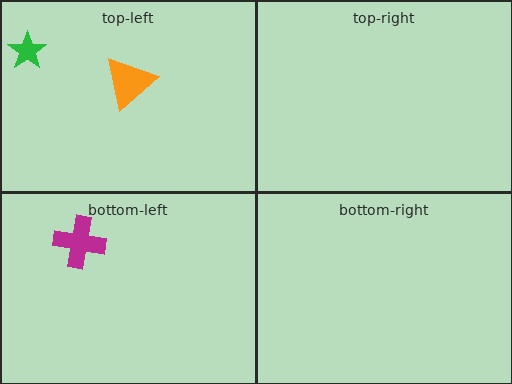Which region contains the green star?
The top-left region.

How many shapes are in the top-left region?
2.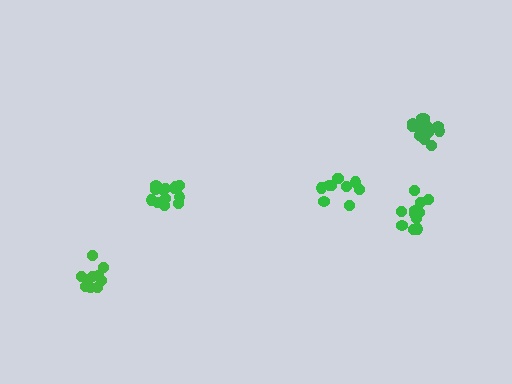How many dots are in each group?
Group 1: 12 dots, Group 2: 11 dots, Group 3: 13 dots, Group 4: 10 dots, Group 5: 10 dots (56 total).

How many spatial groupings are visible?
There are 5 spatial groupings.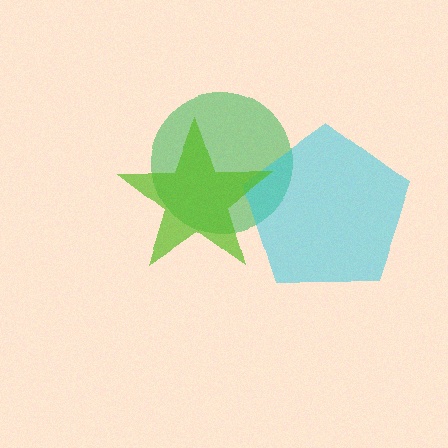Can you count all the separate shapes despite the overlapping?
Yes, there are 3 separate shapes.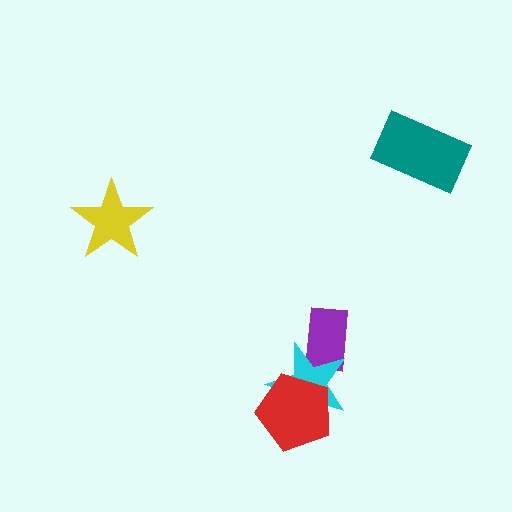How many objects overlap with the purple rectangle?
1 object overlaps with the purple rectangle.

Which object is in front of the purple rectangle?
The cyan star is in front of the purple rectangle.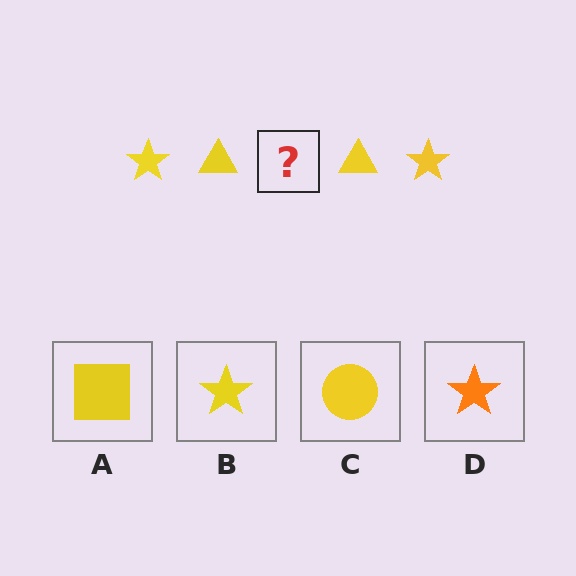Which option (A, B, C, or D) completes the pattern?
B.